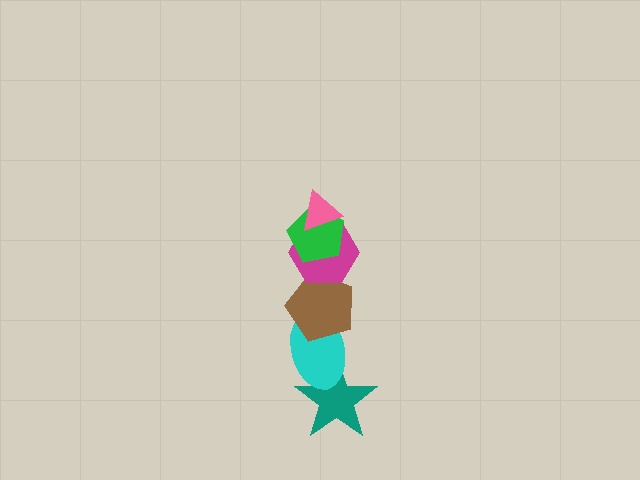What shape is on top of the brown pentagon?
The magenta hexagon is on top of the brown pentagon.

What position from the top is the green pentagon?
The green pentagon is 2nd from the top.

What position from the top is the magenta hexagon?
The magenta hexagon is 3rd from the top.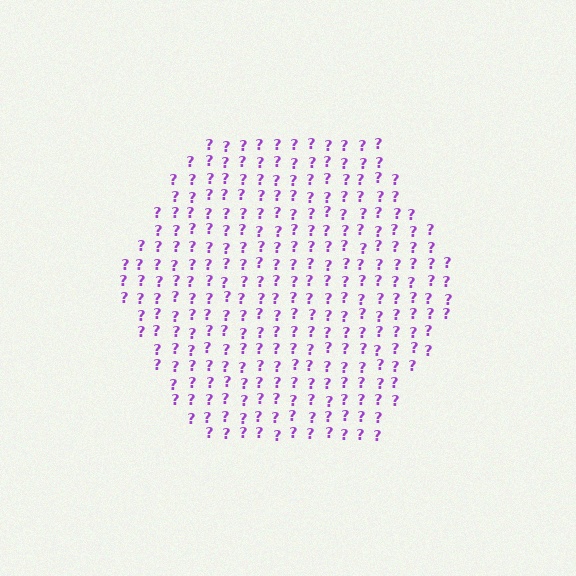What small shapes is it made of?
It is made of small question marks.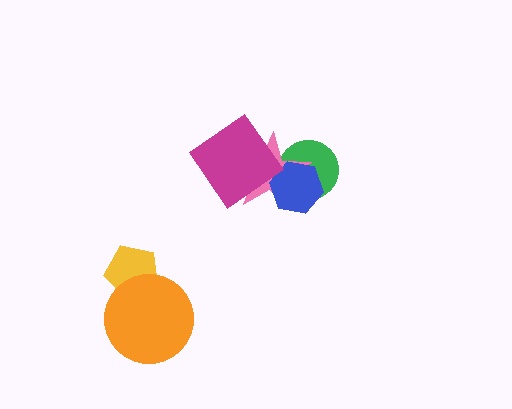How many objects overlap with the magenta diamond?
2 objects overlap with the magenta diamond.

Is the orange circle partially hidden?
No, no other shape covers it.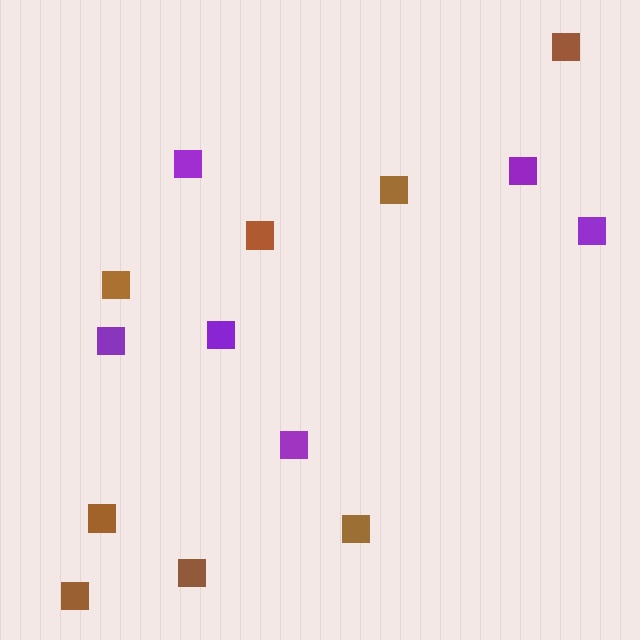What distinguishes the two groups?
There are 2 groups: one group of brown squares (8) and one group of purple squares (6).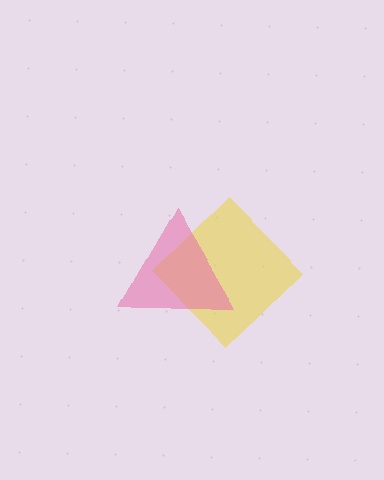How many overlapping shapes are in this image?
There are 2 overlapping shapes in the image.